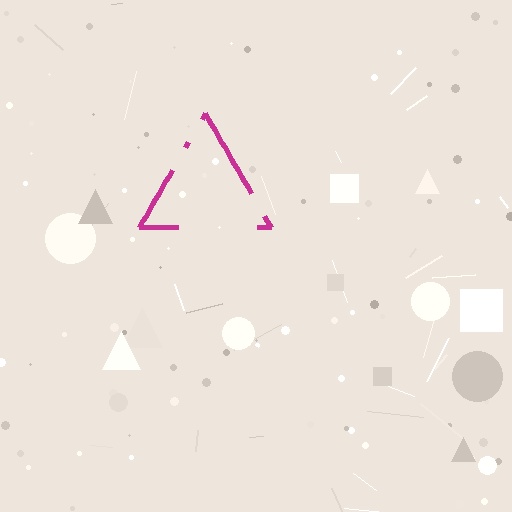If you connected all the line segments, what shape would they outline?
They would outline a triangle.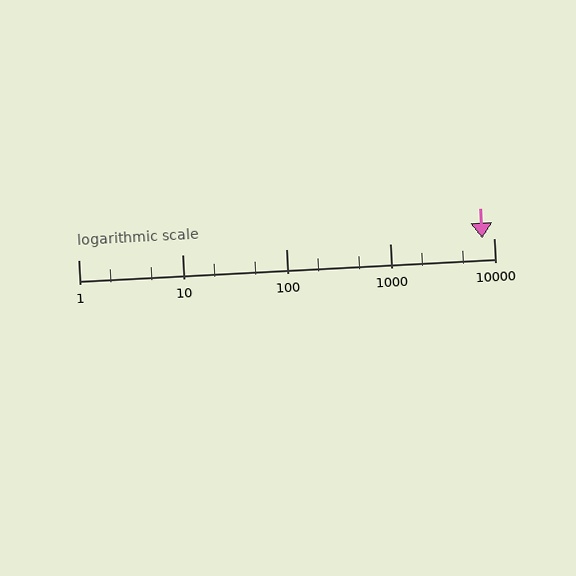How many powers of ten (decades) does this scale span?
The scale spans 4 decades, from 1 to 10000.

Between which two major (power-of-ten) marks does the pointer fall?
The pointer is between 1000 and 10000.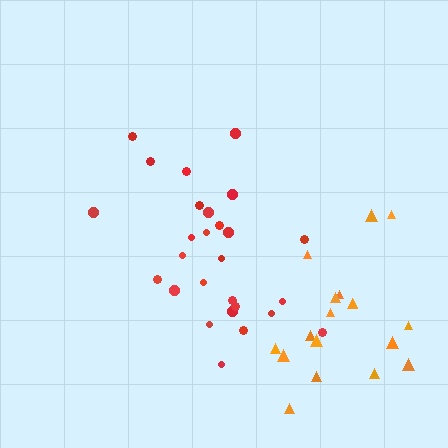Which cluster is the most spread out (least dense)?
Orange.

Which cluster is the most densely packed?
Red.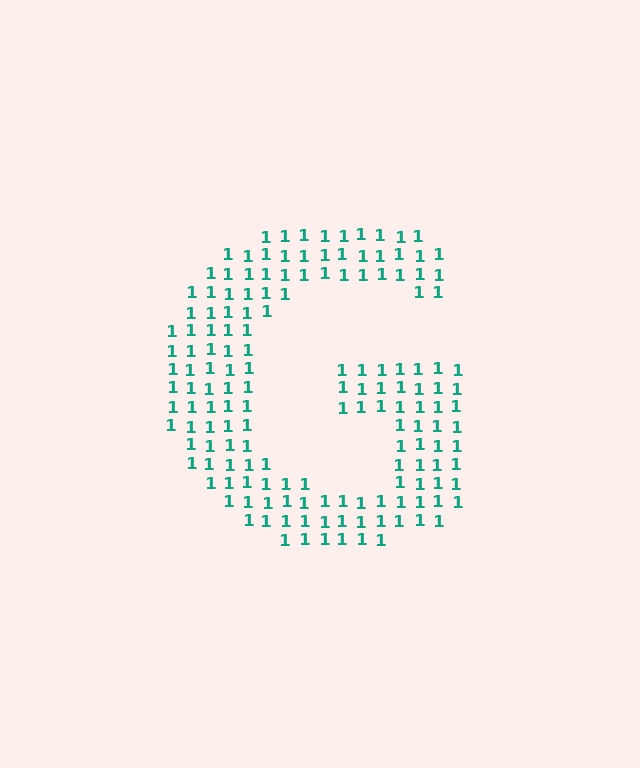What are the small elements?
The small elements are digit 1's.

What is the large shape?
The large shape is the letter G.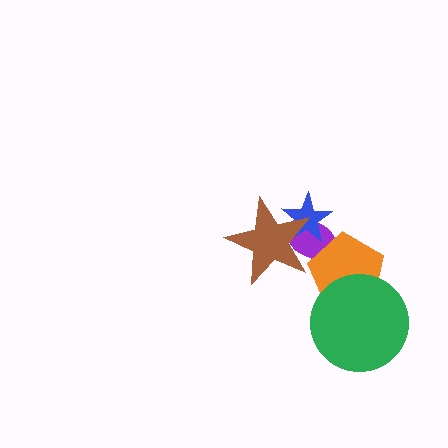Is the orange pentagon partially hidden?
Yes, it is partially covered by another shape.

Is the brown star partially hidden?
No, no other shape covers it.